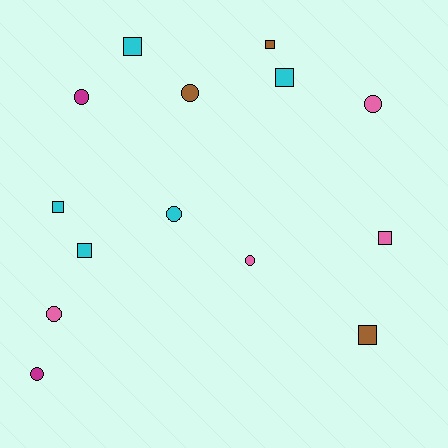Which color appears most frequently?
Cyan, with 5 objects.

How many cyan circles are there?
There is 1 cyan circle.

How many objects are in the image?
There are 14 objects.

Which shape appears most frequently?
Square, with 7 objects.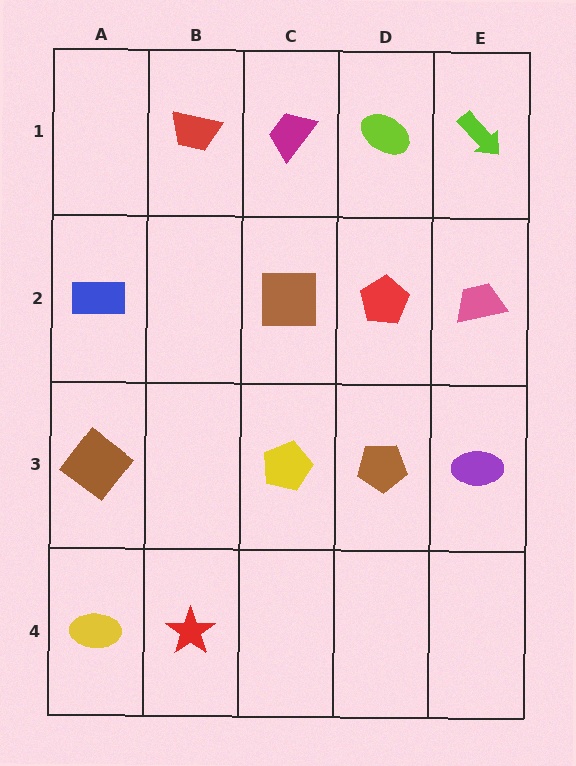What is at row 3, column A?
A brown diamond.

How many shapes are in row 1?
4 shapes.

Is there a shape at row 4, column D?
No, that cell is empty.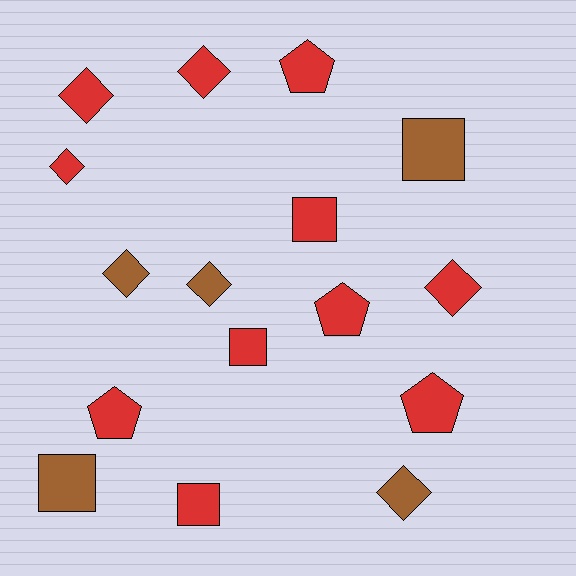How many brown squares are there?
There are 2 brown squares.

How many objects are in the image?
There are 16 objects.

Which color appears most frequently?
Red, with 11 objects.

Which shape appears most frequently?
Diamond, with 7 objects.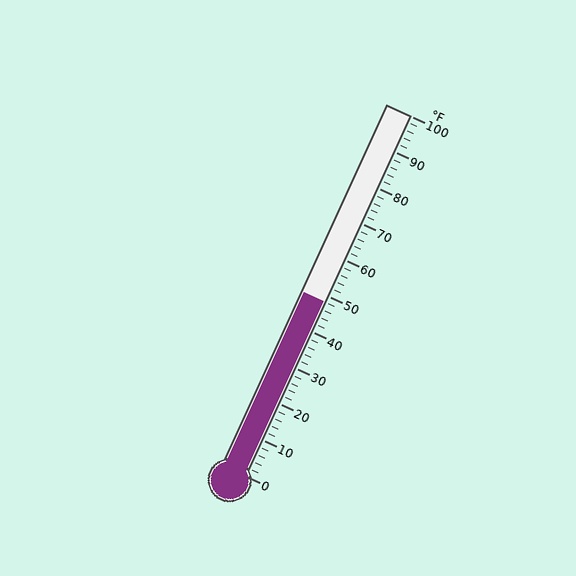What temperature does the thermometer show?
The thermometer shows approximately 48°F.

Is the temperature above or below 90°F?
The temperature is below 90°F.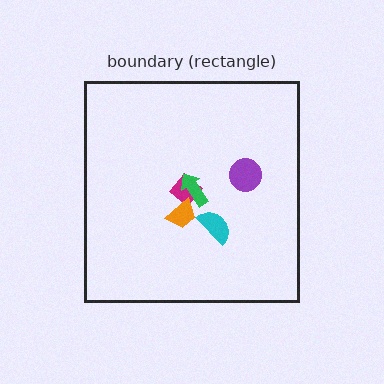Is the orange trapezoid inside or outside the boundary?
Inside.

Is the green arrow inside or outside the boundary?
Inside.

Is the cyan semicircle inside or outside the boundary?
Inside.